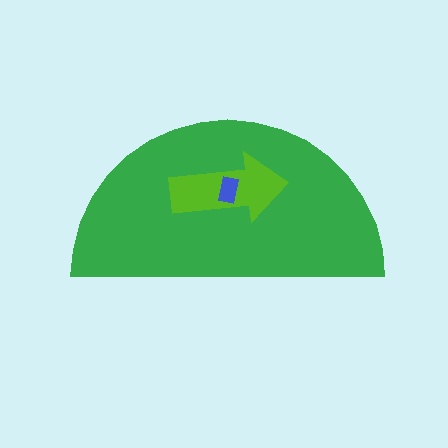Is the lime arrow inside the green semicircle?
Yes.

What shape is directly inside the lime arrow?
The blue rectangle.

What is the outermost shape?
The green semicircle.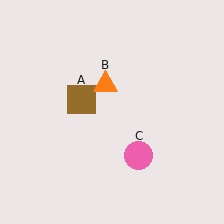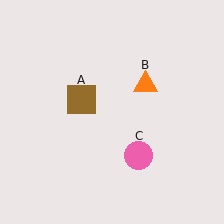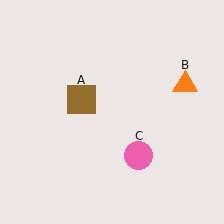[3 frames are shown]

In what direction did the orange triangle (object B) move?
The orange triangle (object B) moved right.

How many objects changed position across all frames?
1 object changed position: orange triangle (object B).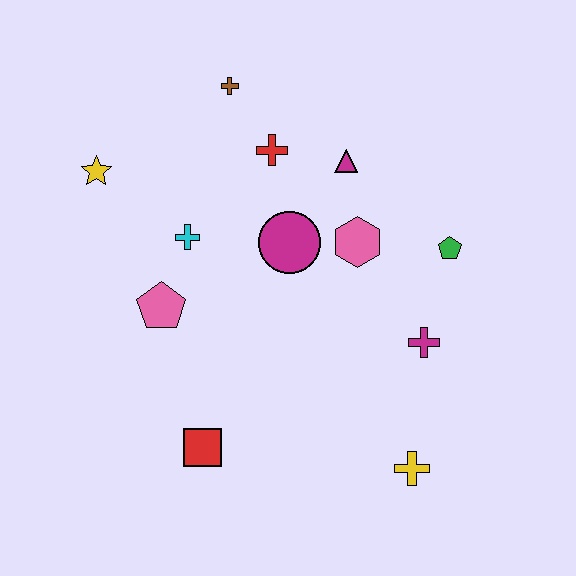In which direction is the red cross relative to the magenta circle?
The red cross is above the magenta circle.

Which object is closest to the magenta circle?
The pink hexagon is closest to the magenta circle.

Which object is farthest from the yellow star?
The yellow cross is farthest from the yellow star.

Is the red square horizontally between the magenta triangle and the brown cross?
No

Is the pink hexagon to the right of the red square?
Yes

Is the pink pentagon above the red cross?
No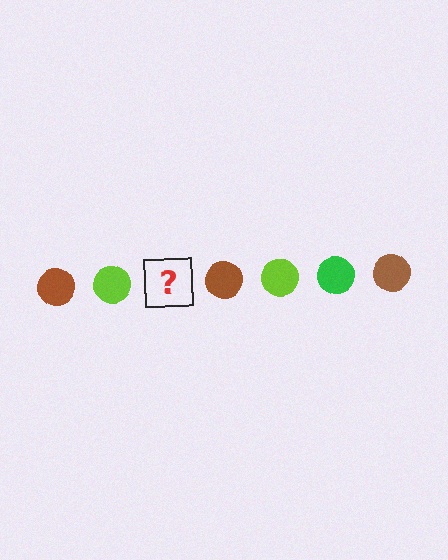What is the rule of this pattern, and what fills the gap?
The rule is that the pattern cycles through brown, lime, green circles. The gap should be filled with a green circle.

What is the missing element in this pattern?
The missing element is a green circle.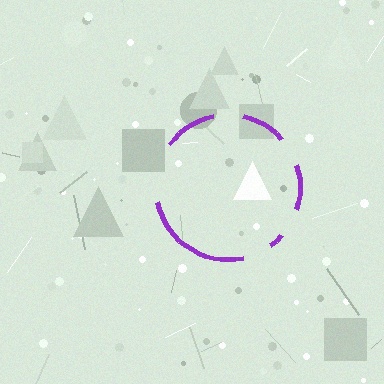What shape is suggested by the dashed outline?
The dashed outline suggests a circle.